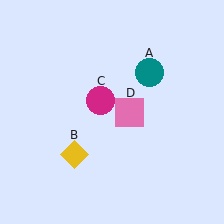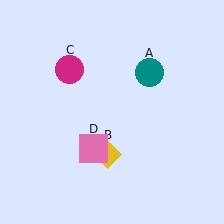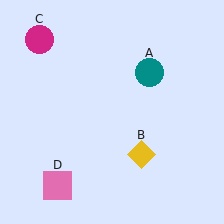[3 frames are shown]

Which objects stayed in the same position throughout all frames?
Teal circle (object A) remained stationary.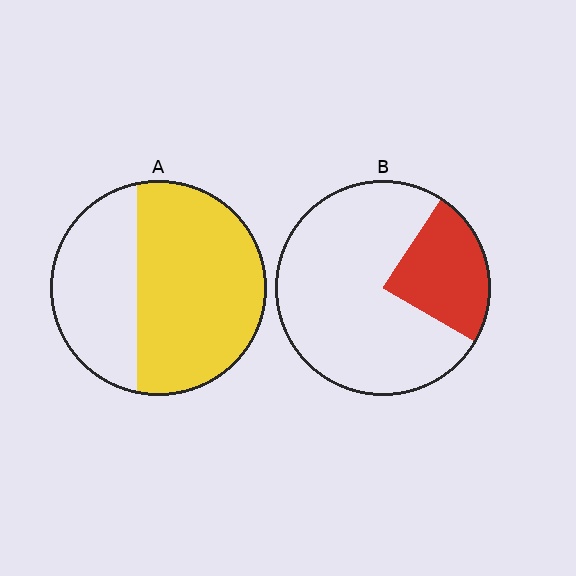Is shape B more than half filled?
No.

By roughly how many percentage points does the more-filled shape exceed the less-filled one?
By roughly 40 percentage points (A over B).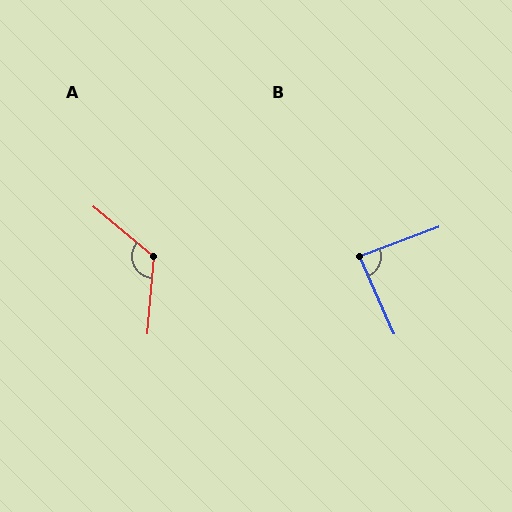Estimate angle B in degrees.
Approximately 86 degrees.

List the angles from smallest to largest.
B (86°), A (125°).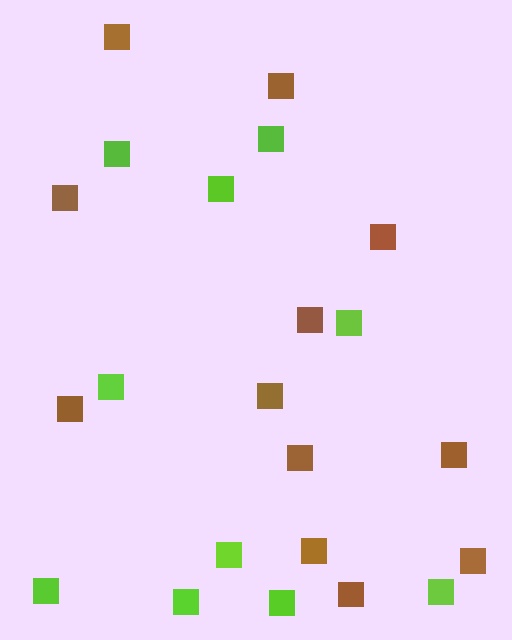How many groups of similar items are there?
There are 2 groups: one group of brown squares (12) and one group of lime squares (10).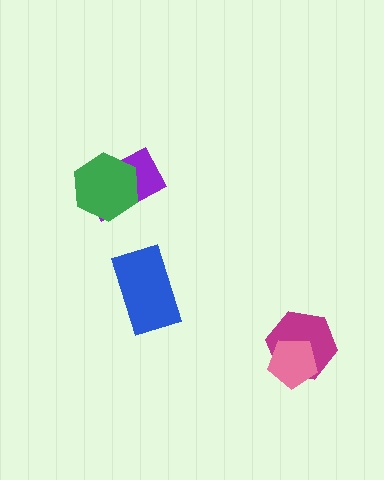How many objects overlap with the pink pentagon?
1 object overlaps with the pink pentagon.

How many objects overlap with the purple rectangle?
1 object overlaps with the purple rectangle.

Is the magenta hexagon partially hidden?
Yes, it is partially covered by another shape.